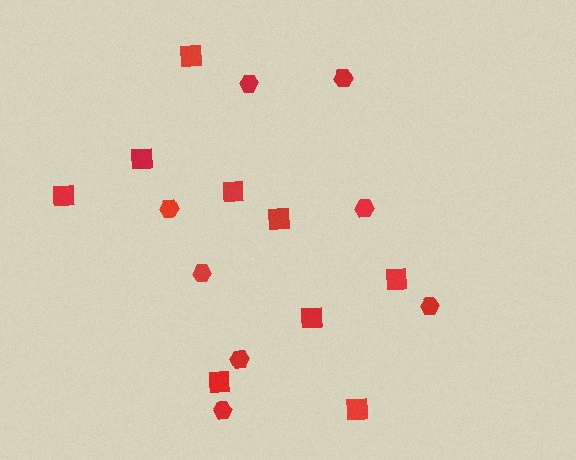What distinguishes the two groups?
There are 2 groups: one group of squares (9) and one group of hexagons (8).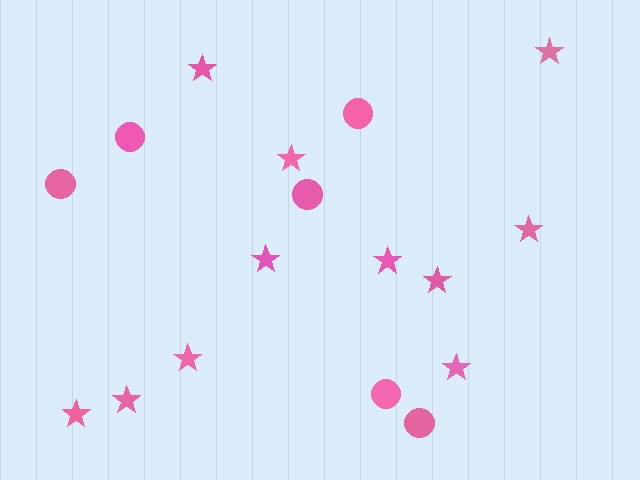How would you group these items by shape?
There are 2 groups: one group of circles (6) and one group of stars (11).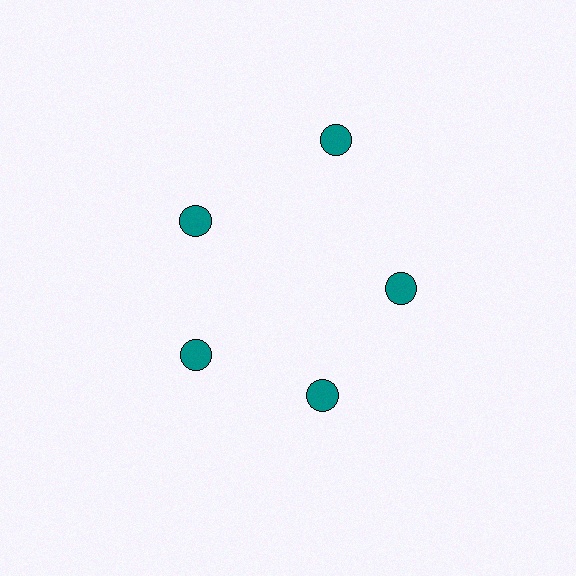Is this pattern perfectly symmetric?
No. The 5 teal circles are arranged in a ring, but one element near the 1 o'clock position is pushed outward from the center, breaking the 5-fold rotational symmetry.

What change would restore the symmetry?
The symmetry would be restored by moving it inward, back onto the ring so that all 5 circles sit at equal angles and equal distance from the center.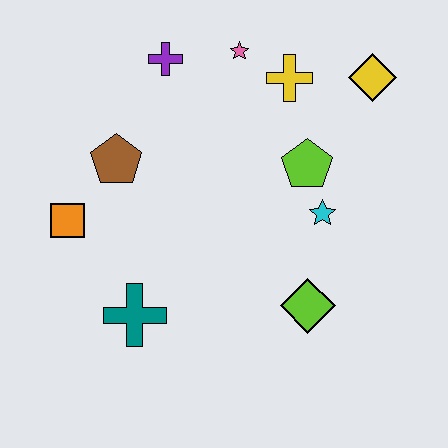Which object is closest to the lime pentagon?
The cyan star is closest to the lime pentagon.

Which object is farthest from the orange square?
The yellow diamond is farthest from the orange square.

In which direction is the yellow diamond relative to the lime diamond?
The yellow diamond is above the lime diamond.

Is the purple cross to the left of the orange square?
No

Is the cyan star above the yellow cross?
No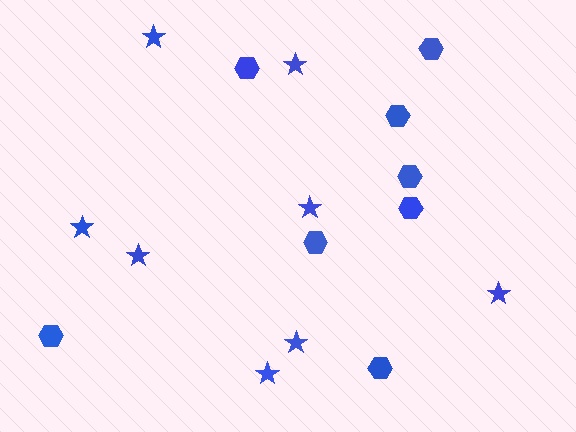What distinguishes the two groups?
There are 2 groups: one group of stars (8) and one group of hexagons (8).